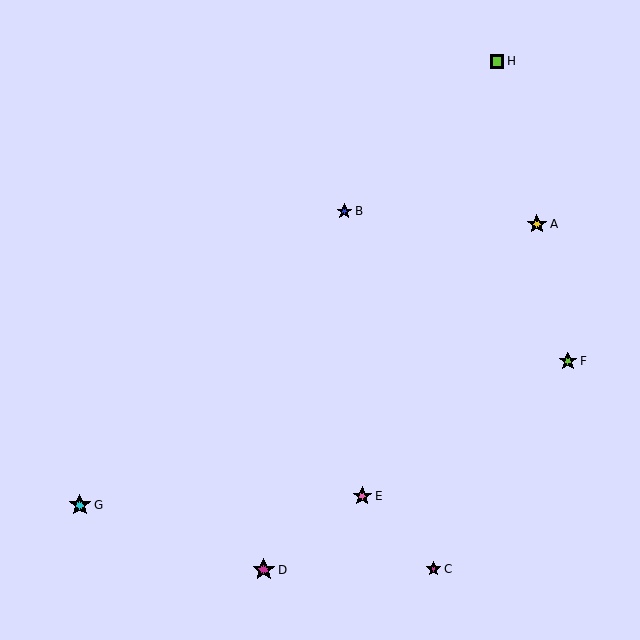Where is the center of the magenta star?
The center of the magenta star is at (433, 569).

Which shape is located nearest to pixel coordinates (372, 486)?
The pink star (labeled E) at (362, 496) is nearest to that location.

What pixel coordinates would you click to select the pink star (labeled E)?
Click at (362, 496) to select the pink star E.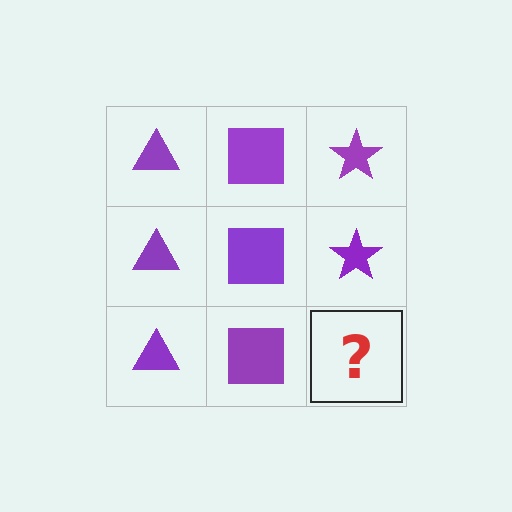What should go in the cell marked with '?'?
The missing cell should contain a purple star.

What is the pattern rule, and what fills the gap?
The rule is that each column has a consistent shape. The gap should be filled with a purple star.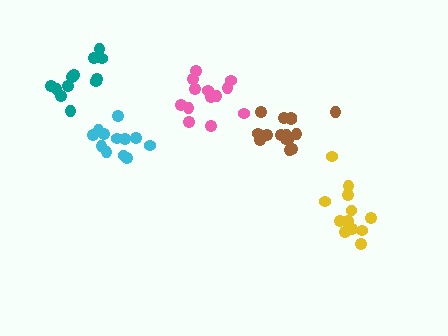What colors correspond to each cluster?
The clusters are colored: pink, brown, yellow, teal, cyan.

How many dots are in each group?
Group 1: 13 dots, Group 2: 15 dots, Group 3: 13 dots, Group 4: 12 dots, Group 5: 12 dots (65 total).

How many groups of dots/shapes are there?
There are 5 groups.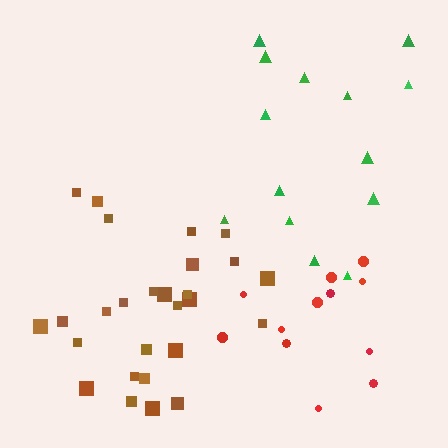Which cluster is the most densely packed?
Brown.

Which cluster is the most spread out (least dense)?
Green.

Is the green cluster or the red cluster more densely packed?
Red.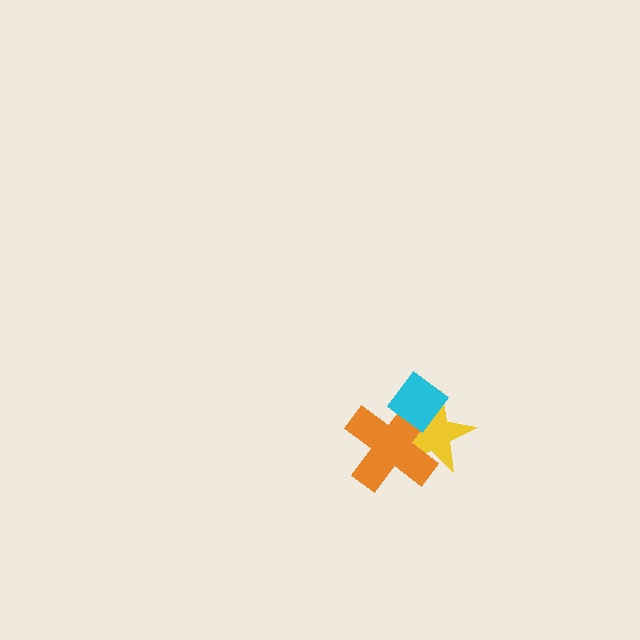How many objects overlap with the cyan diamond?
2 objects overlap with the cyan diamond.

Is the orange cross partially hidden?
Yes, it is partially covered by another shape.